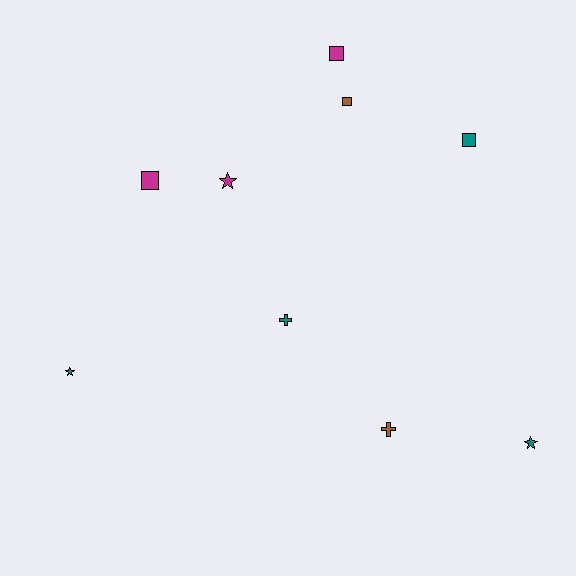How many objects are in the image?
There are 9 objects.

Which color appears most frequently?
Teal, with 4 objects.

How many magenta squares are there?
There are 2 magenta squares.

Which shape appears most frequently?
Square, with 4 objects.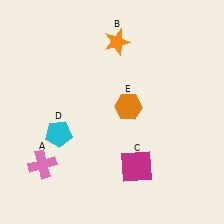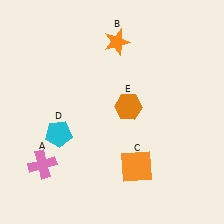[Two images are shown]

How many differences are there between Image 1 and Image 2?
There is 1 difference between the two images.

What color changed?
The square (C) changed from magenta in Image 1 to orange in Image 2.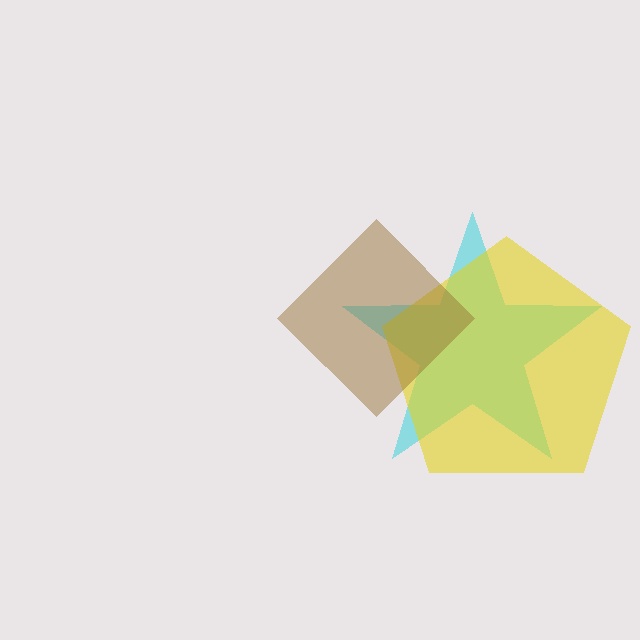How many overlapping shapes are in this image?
There are 3 overlapping shapes in the image.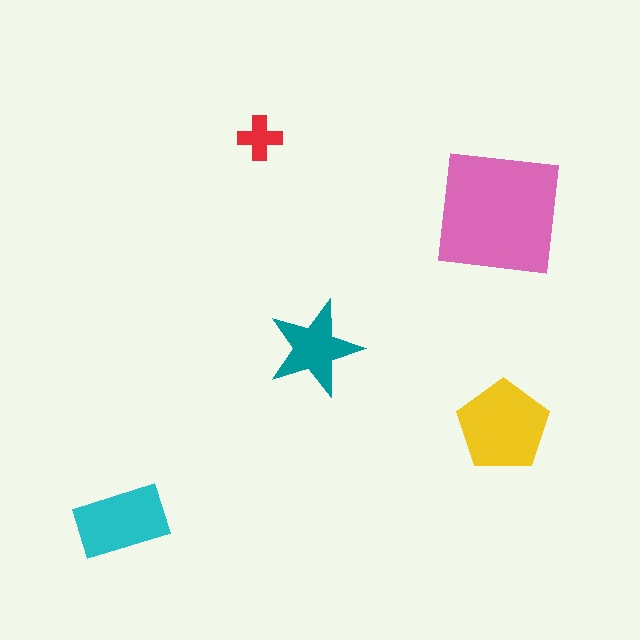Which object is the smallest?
The red cross.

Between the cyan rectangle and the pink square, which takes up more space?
The pink square.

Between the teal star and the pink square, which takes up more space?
The pink square.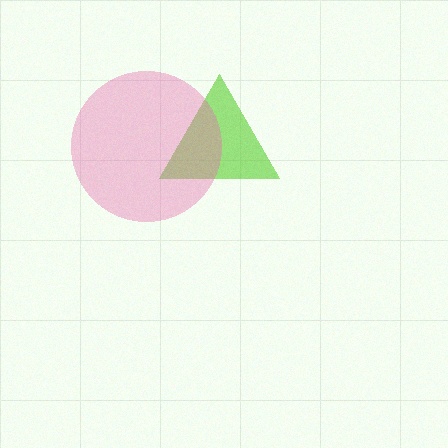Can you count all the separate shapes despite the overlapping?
Yes, there are 2 separate shapes.